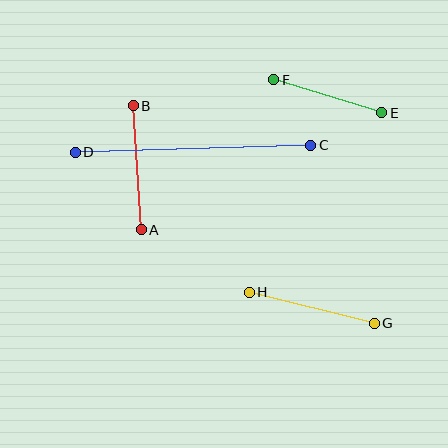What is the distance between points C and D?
The distance is approximately 235 pixels.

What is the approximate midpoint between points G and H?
The midpoint is at approximately (312, 308) pixels.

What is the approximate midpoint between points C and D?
The midpoint is at approximately (193, 149) pixels.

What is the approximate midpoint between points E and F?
The midpoint is at approximately (328, 96) pixels.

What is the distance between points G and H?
The distance is approximately 129 pixels.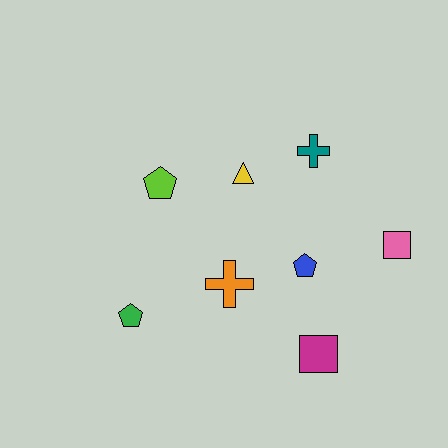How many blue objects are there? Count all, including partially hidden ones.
There is 1 blue object.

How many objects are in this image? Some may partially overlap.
There are 8 objects.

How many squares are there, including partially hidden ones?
There are 2 squares.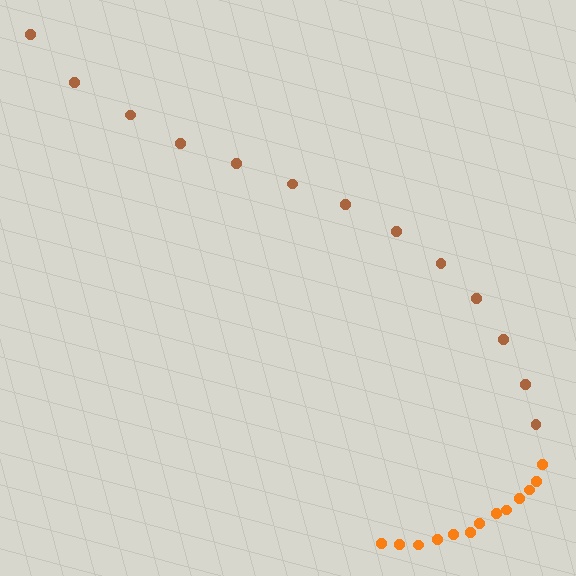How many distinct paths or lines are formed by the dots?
There are 2 distinct paths.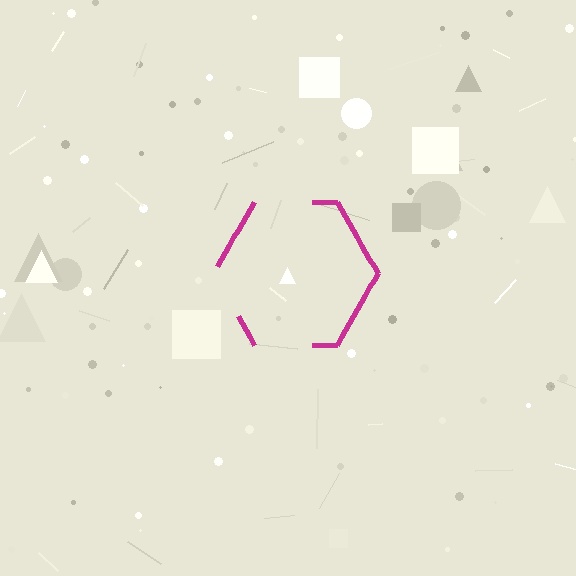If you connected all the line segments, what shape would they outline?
They would outline a hexagon.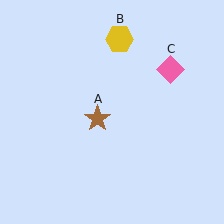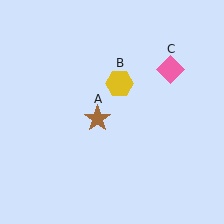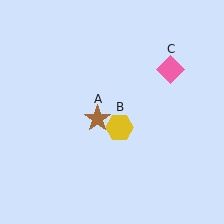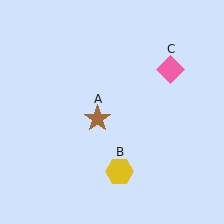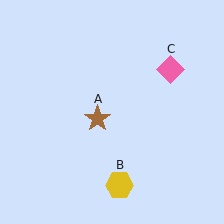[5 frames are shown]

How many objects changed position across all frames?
1 object changed position: yellow hexagon (object B).